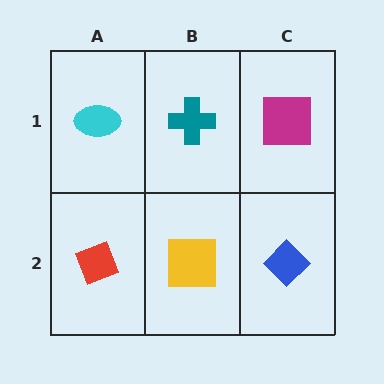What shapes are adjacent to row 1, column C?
A blue diamond (row 2, column C), a teal cross (row 1, column B).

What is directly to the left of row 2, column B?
A red diamond.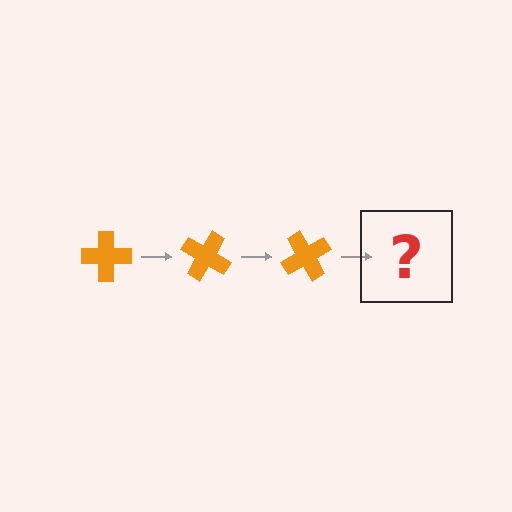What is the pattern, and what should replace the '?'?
The pattern is that the cross rotates 30 degrees each step. The '?' should be an orange cross rotated 90 degrees.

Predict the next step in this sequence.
The next step is an orange cross rotated 90 degrees.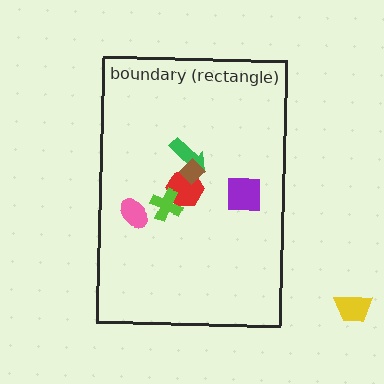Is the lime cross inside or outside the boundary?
Inside.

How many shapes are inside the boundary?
6 inside, 1 outside.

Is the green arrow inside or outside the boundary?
Inside.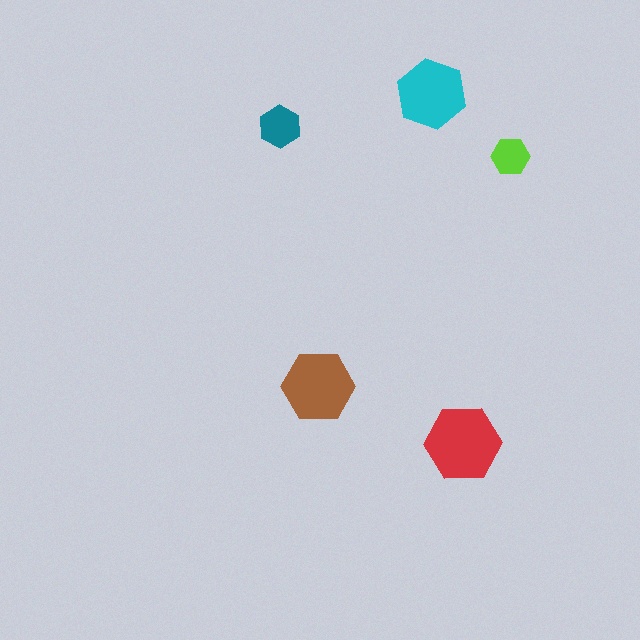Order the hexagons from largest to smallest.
the red one, the brown one, the cyan one, the teal one, the lime one.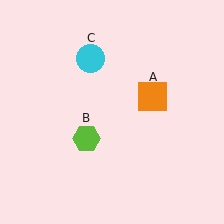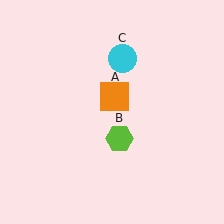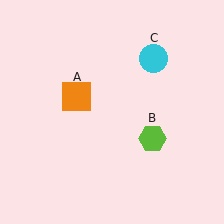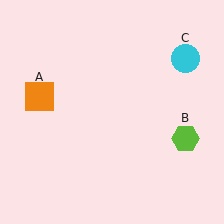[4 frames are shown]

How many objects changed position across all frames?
3 objects changed position: orange square (object A), lime hexagon (object B), cyan circle (object C).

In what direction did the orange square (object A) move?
The orange square (object A) moved left.